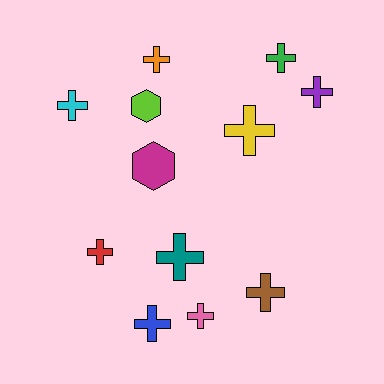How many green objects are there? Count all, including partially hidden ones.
There is 1 green object.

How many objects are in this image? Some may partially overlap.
There are 12 objects.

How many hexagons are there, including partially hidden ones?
There are 2 hexagons.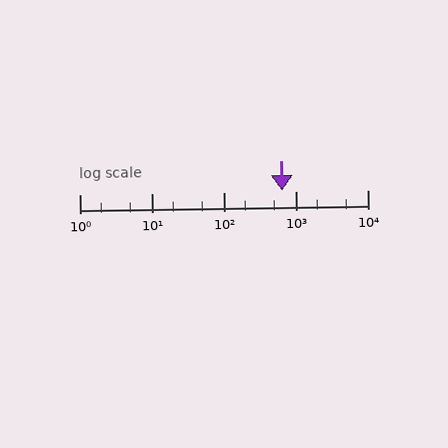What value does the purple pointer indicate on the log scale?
The pointer indicates approximately 650.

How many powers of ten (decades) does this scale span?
The scale spans 4 decades, from 1 to 10000.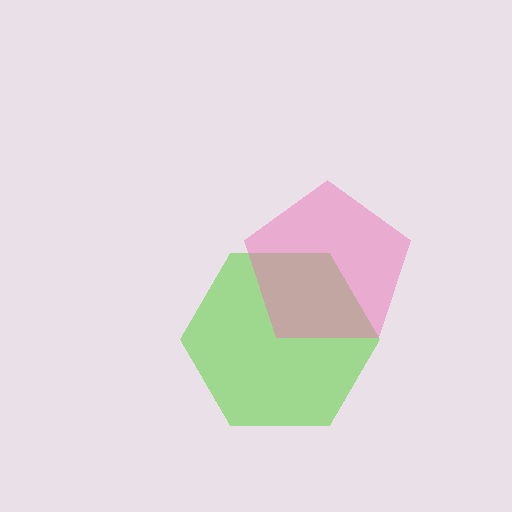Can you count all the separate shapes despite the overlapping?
Yes, there are 2 separate shapes.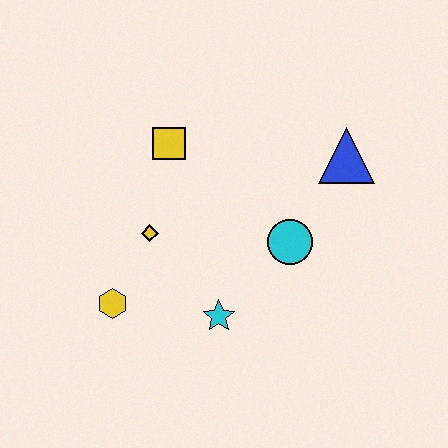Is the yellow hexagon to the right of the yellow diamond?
No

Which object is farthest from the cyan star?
The blue triangle is farthest from the cyan star.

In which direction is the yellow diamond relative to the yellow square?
The yellow diamond is below the yellow square.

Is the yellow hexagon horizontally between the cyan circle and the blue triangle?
No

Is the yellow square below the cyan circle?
No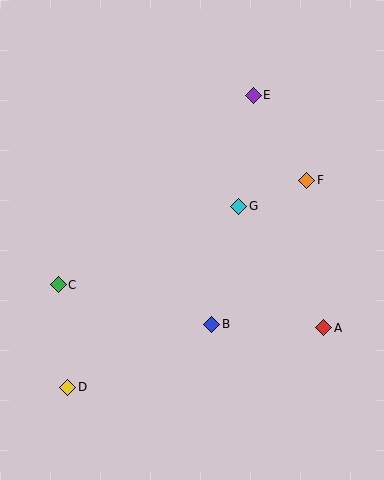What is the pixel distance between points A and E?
The distance between A and E is 243 pixels.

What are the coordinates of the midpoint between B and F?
The midpoint between B and F is at (259, 252).